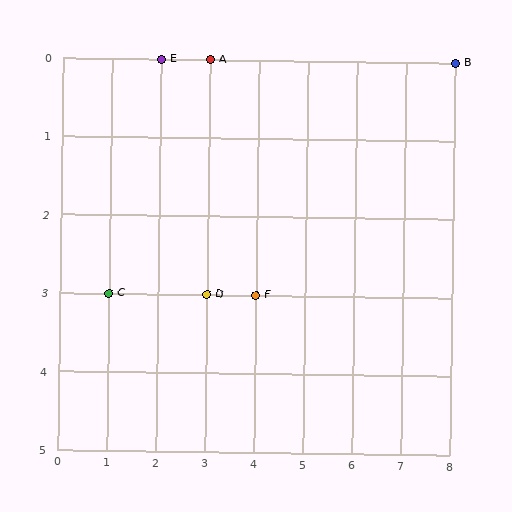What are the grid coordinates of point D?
Point D is at grid coordinates (3, 3).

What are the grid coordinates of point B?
Point B is at grid coordinates (8, 0).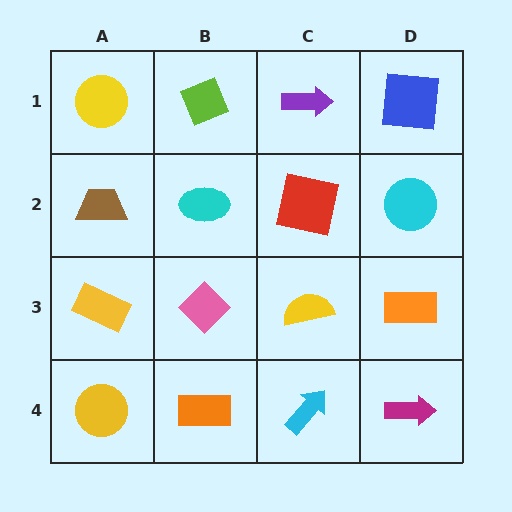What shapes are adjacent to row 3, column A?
A brown trapezoid (row 2, column A), a yellow circle (row 4, column A), a pink diamond (row 3, column B).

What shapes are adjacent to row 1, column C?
A red square (row 2, column C), a lime diamond (row 1, column B), a blue square (row 1, column D).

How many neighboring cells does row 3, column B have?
4.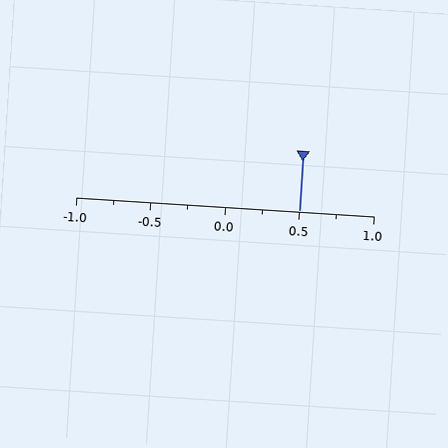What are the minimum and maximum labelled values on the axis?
The axis runs from -1.0 to 1.0.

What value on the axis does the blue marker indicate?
The marker indicates approximately 0.5.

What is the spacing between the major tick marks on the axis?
The major ticks are spaced 0.5 apart.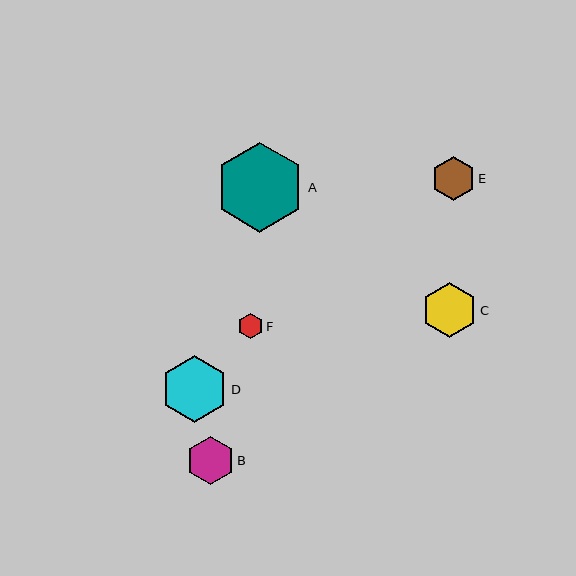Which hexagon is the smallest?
Hexagon F is the smallest with a size of approximately 25 pixels.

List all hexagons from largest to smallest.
From largest to smallest: A, D, C, B, E, F.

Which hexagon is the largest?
Hexagon A is the largest with a size of approximately 90 pixels.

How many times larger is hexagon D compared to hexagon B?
Hexagon D is approximately 1.4 times the size of hexagon B.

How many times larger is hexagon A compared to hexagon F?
Hexagon A is approximately 3.5 times the size of hexagon F.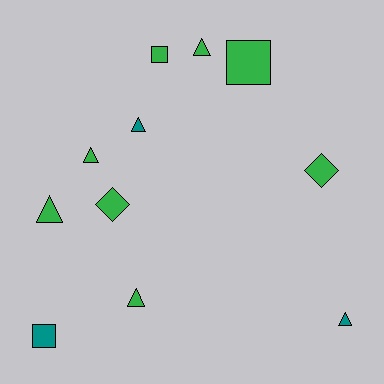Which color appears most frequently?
Green, with 8 objects.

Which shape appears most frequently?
Triangle, with 6 objects.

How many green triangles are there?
There are 4 green triangles.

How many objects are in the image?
There are 11 objects.